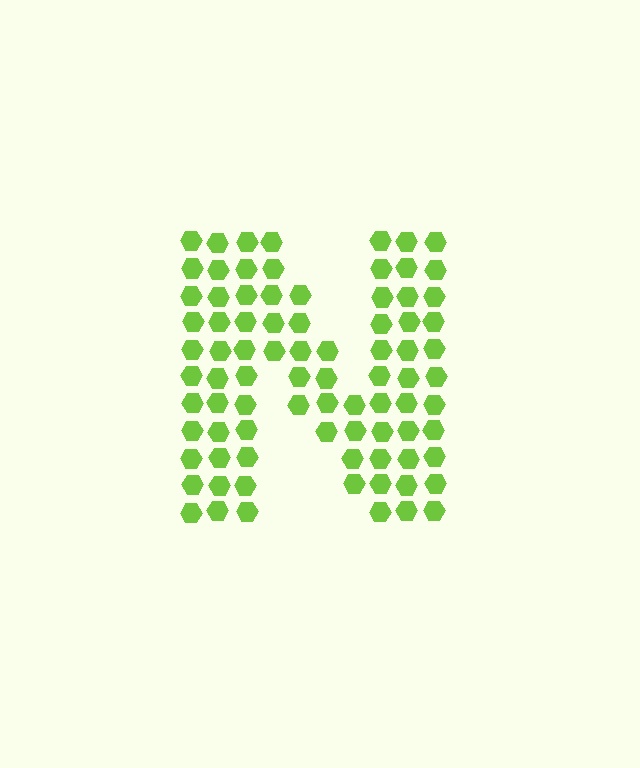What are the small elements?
The small elements are hexagons.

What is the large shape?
The large shape is the letter N.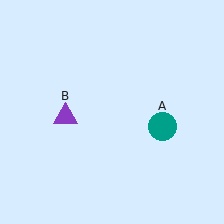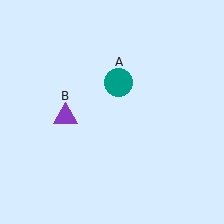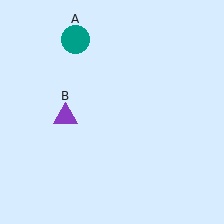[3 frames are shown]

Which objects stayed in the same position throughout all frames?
Purple triangle (object B) remained stationary.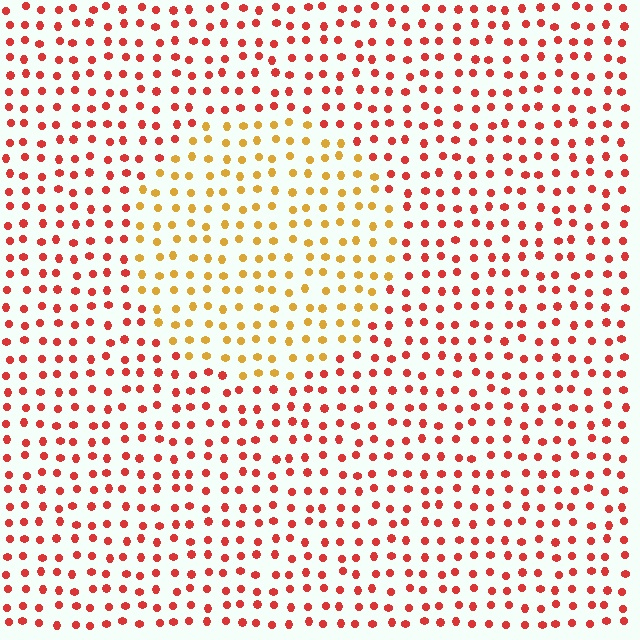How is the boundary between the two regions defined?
The boundary is defined purely by a slight shift in hue (about 42 degrees). Spacing, size, and orientation are identical on both sides.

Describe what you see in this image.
The image is filled with small red elements in a uniform arrangement. A circle-shaped region is visible where the elements are tinted to a slightly different hue, forming a subtle color boundary.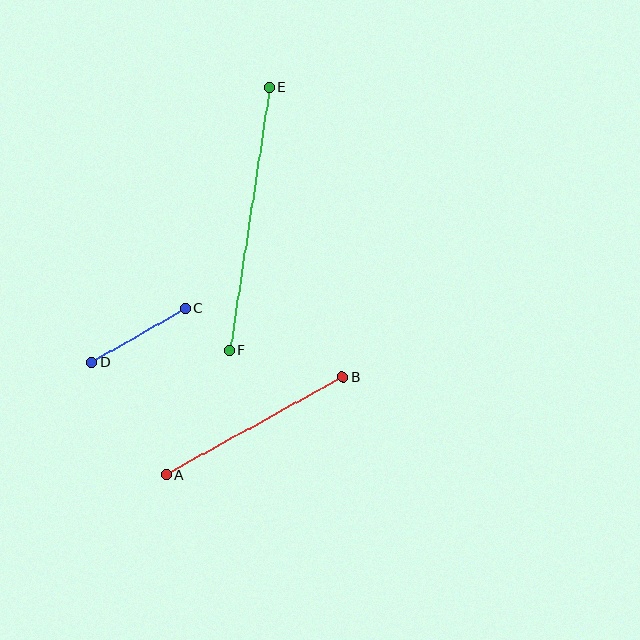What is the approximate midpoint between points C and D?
The midpoint is at approximately (139, 335) pixels.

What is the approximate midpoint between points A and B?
The midpoint is at approximately (254, 426) pixels.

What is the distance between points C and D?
The distance is approximately 108 pixels.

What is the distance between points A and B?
The distance is approximately 202 pixels.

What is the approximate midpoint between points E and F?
The midpoint is at approximately (250, 219) pixels.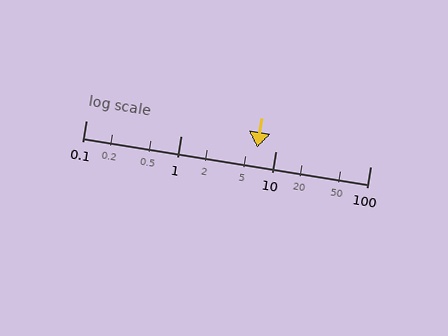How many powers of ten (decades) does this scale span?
The scale spans 3 decades, from 0.1 to 100.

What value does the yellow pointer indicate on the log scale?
The pointer indicates approximately 6.4.